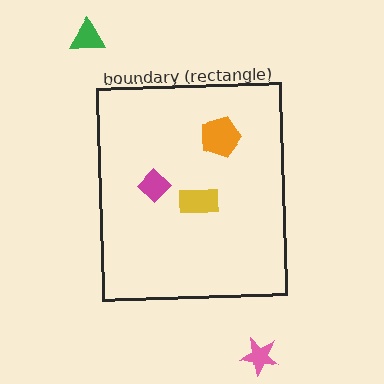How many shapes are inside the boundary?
3 inside, 2 outside.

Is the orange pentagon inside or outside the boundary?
Inside.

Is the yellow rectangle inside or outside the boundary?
Inside.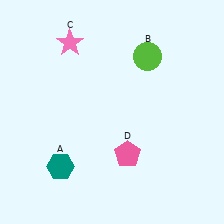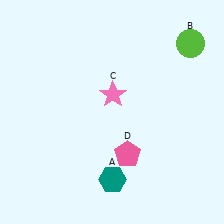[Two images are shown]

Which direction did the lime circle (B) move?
The lime circle (B) moved right.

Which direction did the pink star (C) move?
The pink star (C) moved down.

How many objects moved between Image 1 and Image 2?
3 objects moved between the two images.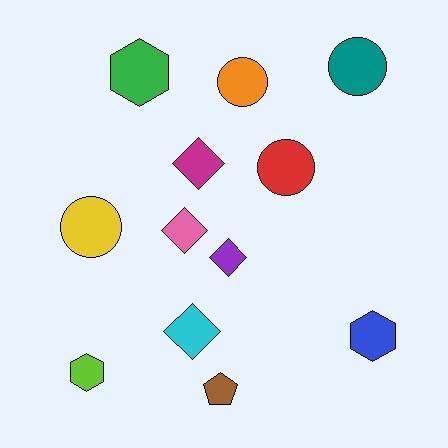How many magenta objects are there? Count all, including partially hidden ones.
There is 1 magenta object.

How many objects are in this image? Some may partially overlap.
There are 12 objects.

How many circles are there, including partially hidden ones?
There are 4 circles.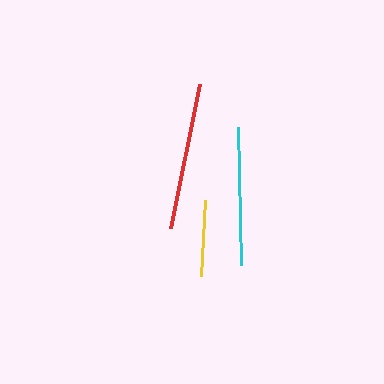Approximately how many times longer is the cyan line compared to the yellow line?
The cyan line is approximately 1.8 times the length of the yellow line.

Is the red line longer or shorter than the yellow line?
The red line is longer than the yellow line.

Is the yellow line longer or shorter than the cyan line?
The cyan line is longer than the yellow line.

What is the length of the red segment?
The red segment is approximately 147 pixels long.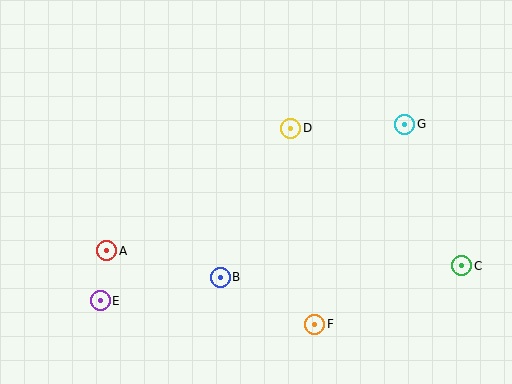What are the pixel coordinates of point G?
Point G is at (405, 124).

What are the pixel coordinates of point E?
Point E is at (100, 301).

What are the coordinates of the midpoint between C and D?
The midpoint between C and D is at (376, 197).